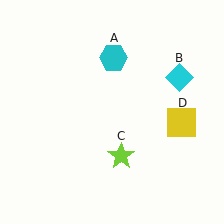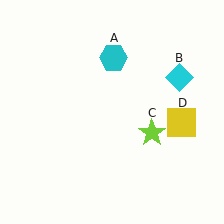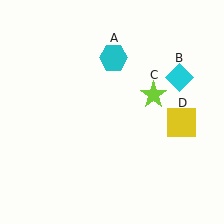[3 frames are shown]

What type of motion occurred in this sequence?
The lime star (object C) rotated counterclockwise around the center of the scene.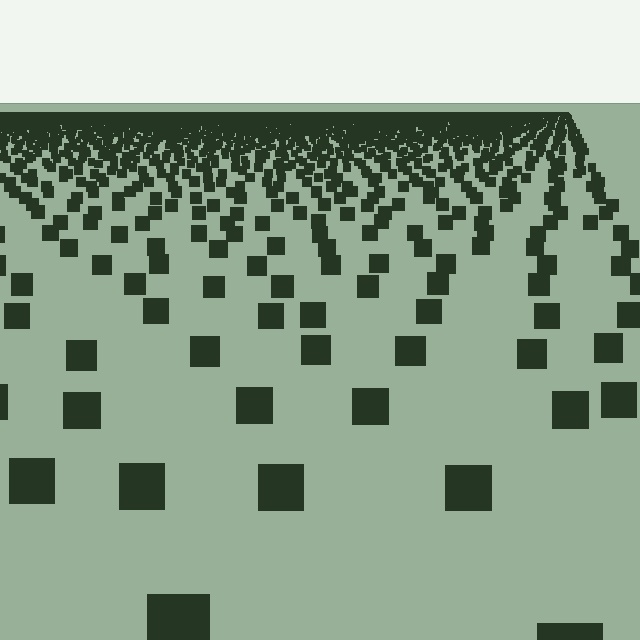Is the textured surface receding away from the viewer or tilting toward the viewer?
The surface is receding away from the viewer. Texture elements get smaller and denser toward the top.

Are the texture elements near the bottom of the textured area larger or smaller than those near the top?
Larger. Near the bottom, elements are closer to the viewer and appear at a bigger on-screen size.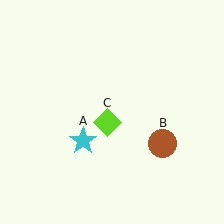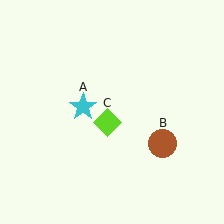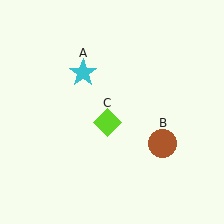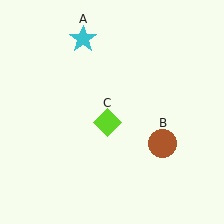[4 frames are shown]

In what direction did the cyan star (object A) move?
The cyan star (object A) moved up.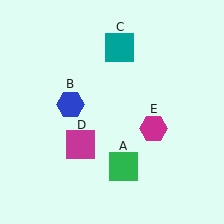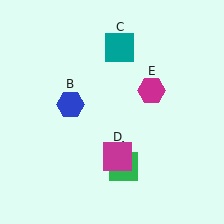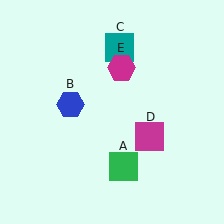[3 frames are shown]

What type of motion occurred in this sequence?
The magenta square (object D), magenta hexagon (object E) rotated counterclockwise around the center of the scene.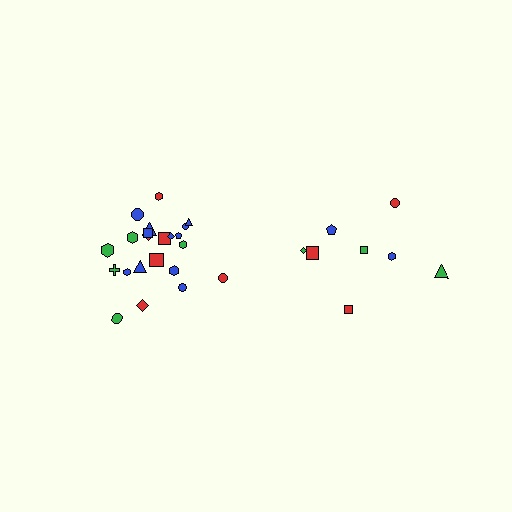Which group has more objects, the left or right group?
The left group.